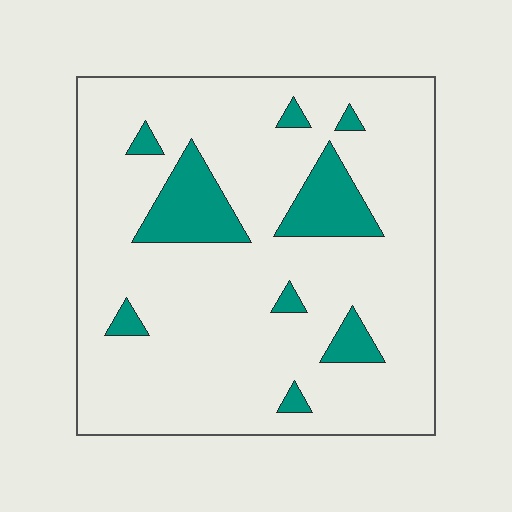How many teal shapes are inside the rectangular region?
9.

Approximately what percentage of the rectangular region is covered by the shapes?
Approximately 15%.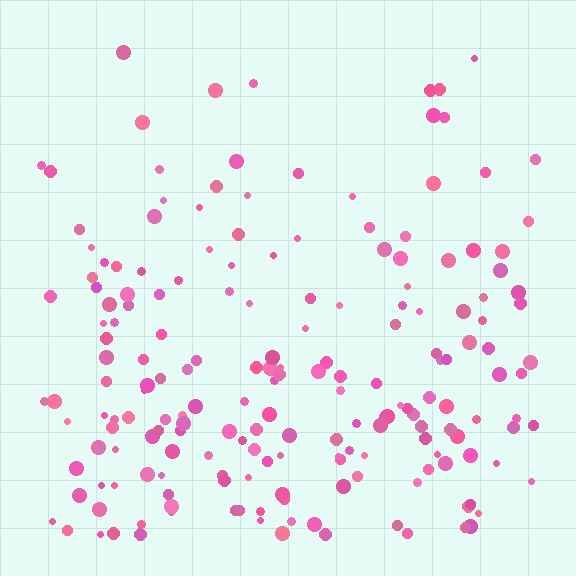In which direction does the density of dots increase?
From top to bottom, with the bottom side densest.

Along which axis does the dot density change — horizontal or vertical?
Vertical.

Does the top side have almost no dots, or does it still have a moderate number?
Still a moderate number, just noticeably fewer than the bottom.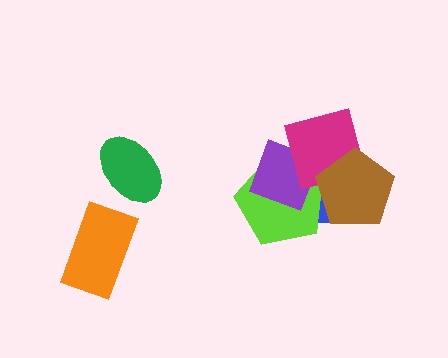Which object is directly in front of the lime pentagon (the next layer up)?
The purple diamond is directly in front of the lime pentagon.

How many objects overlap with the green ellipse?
0 objects overlap with the green ellipse.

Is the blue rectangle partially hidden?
Yes, it is partially covered by another shape.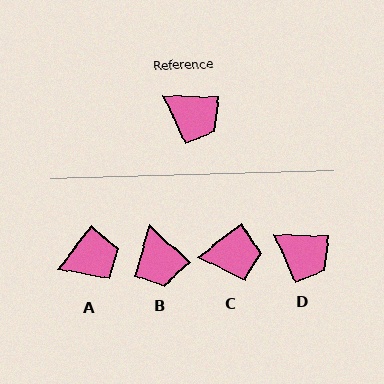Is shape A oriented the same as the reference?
No, it is off by about 54 degrees.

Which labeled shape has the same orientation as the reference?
D.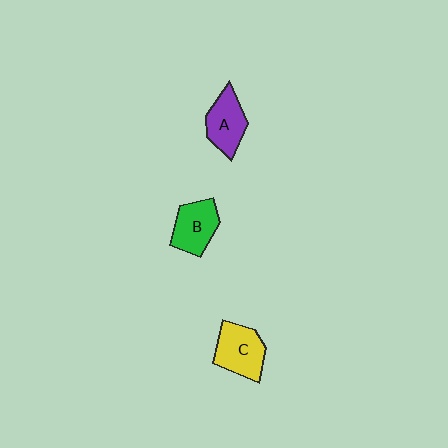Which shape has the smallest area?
Shape A (purple).